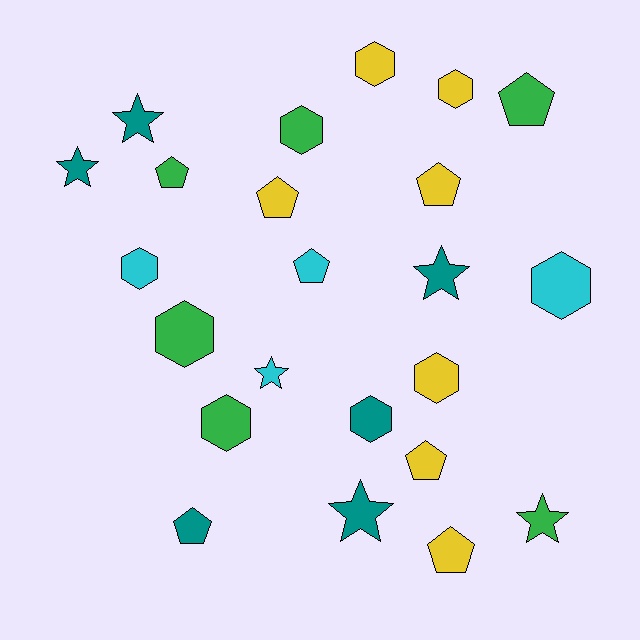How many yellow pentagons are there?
There are 4 yellow pentagons.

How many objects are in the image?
There are 23 objects.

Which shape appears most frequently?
Hexagon, with 9 objects.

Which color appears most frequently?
Yellow, with 7 objects.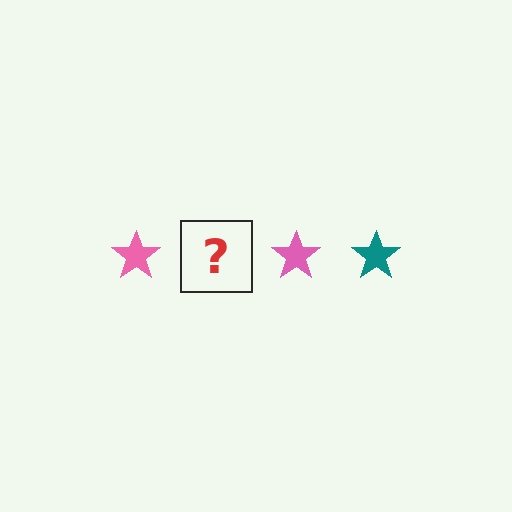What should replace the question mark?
The question mark should be replaced with a teal star.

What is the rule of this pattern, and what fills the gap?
The rule is that the pattern cycles through pink, teal stars. The gap should be filled with a teal star.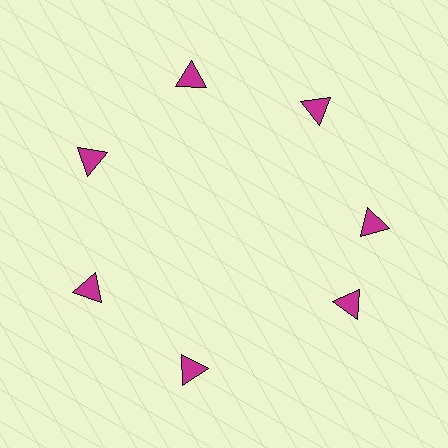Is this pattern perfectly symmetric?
No. The 7 magenta triangles are arranged in a ring, but one element near the 5 o'clock position is rotated out of alignment along the ring, breaking the 7-fold rotational symmetry.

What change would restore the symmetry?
The symmetry would be restored by rotating it back into even spacing with its neighbors so that all 7 triangles sit at equal angles and equal distance from the center.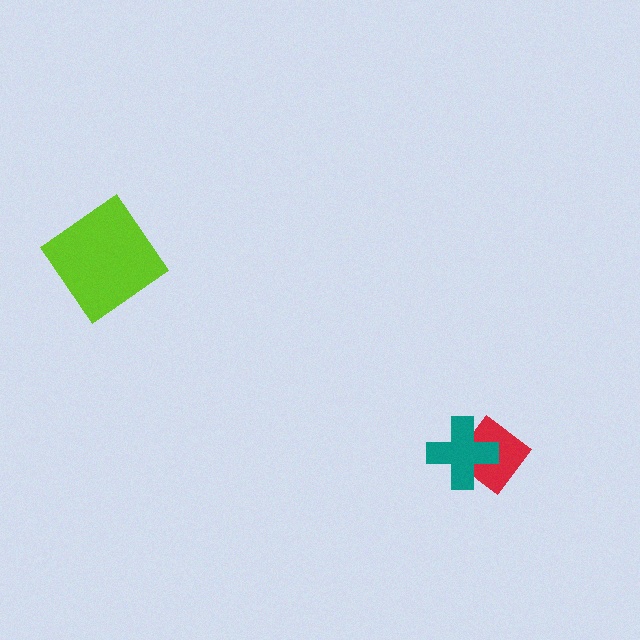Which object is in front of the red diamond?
The teal cross is in front of the red diamond.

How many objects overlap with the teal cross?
1 object overlaps with the teal cross.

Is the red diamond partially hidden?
Yes, it is partially covered by another shape.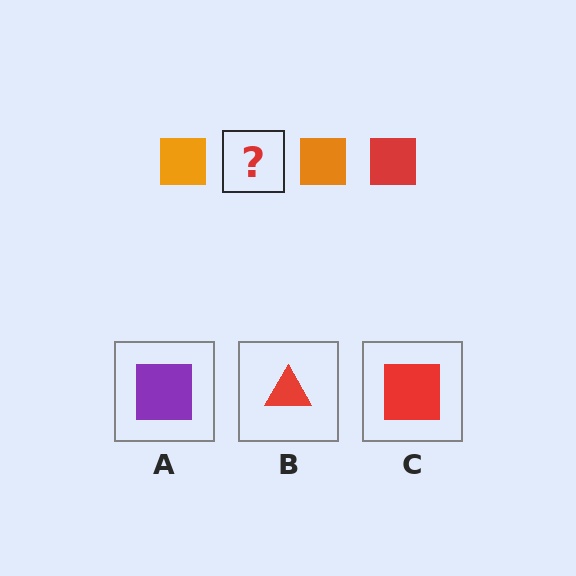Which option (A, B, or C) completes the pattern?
C.